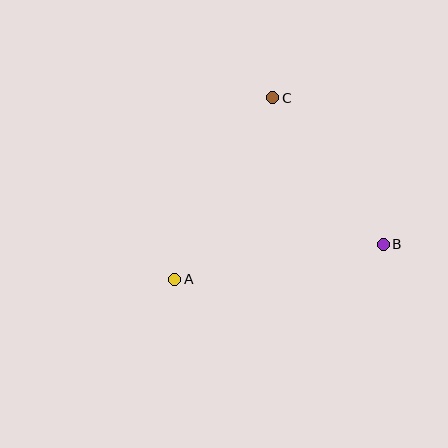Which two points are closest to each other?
Points B and C are closest to each other.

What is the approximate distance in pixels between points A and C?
The distance between A and C is approximately 206 pixels.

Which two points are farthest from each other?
Points A and B are farthest from each other.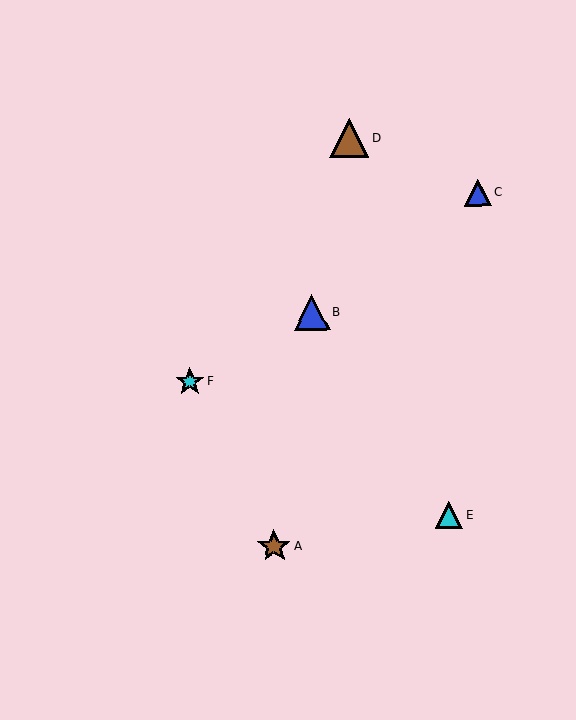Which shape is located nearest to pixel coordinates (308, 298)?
The blue triangle (labeled B) at (312, 312) is nearest to that location.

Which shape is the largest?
The brown triangle (labeled D) is the largest.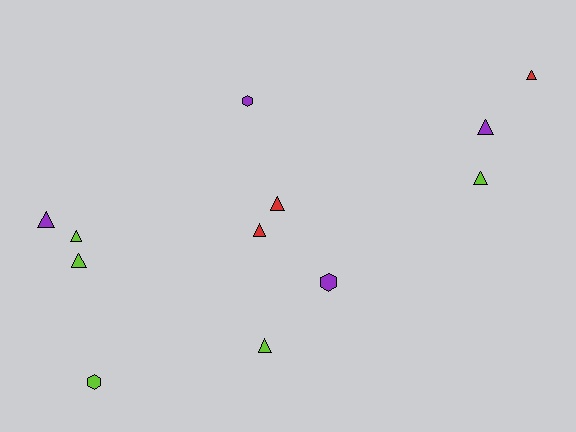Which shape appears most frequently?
Triangle, with 9 objects.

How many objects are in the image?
There are 12 objects.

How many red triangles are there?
There are 3 red triangles.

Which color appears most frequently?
Lime, with 5 objects.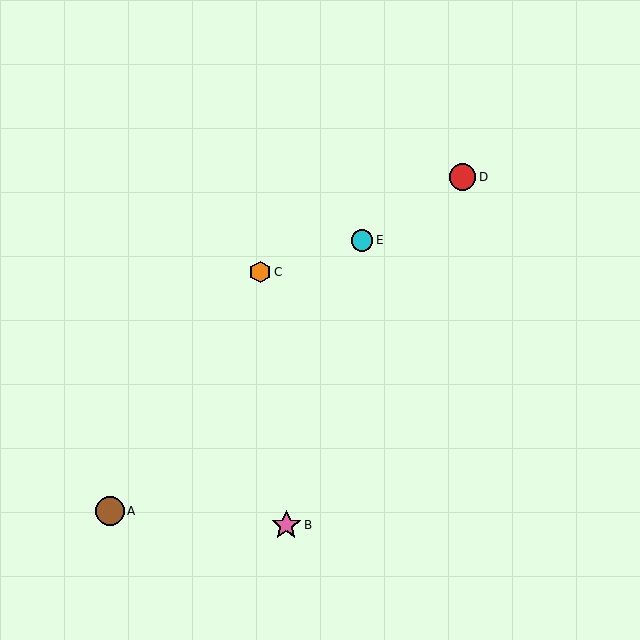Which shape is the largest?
The pink star (labeled B) is the largest.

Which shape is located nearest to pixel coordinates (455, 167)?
The red circle (labeled D) at (462, 177) is nearest to that location.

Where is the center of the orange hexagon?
The center of the orange hexagon is at (260, 272).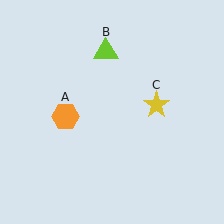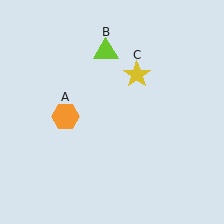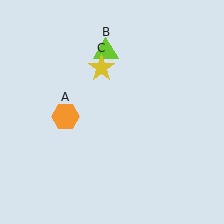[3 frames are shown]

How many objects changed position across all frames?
1 object changed position: yellow star (object C).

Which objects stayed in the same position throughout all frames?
Orange hexagon (object A) and lime triangle (object B) remained stationary.